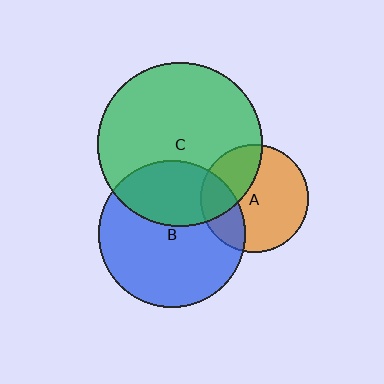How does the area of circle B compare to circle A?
Approximately 1.8 times.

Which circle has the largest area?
Circle C (green).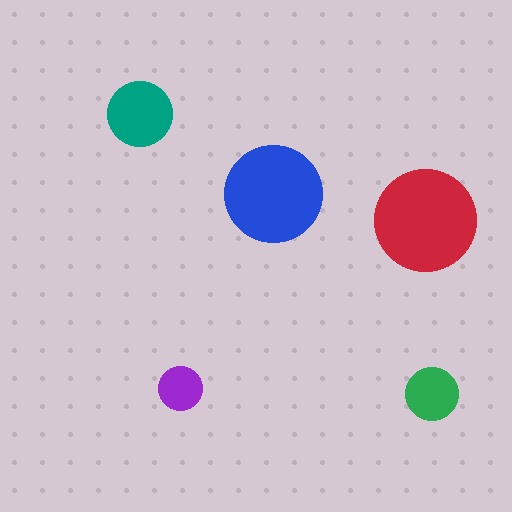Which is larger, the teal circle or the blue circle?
The blue one.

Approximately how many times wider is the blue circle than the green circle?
About 2 times wider.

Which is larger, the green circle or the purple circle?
The green one.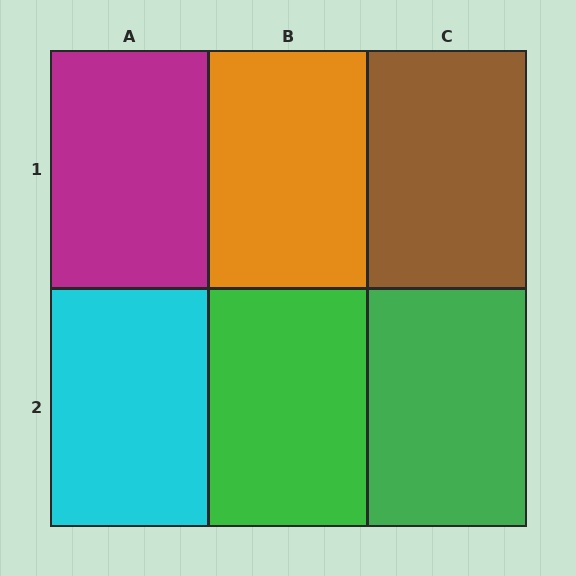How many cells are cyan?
1 cell is cyan.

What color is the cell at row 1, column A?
Magenta.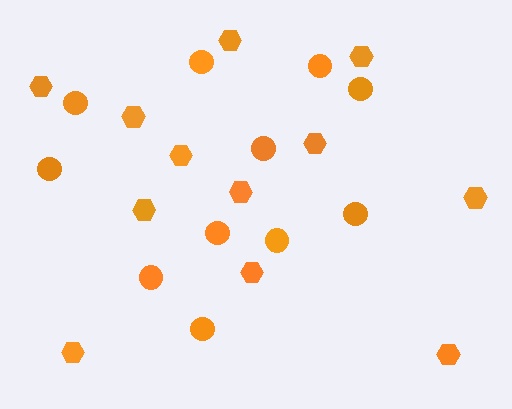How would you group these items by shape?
There are 2 groups: one group of circles (11) and one group of hexagons (12).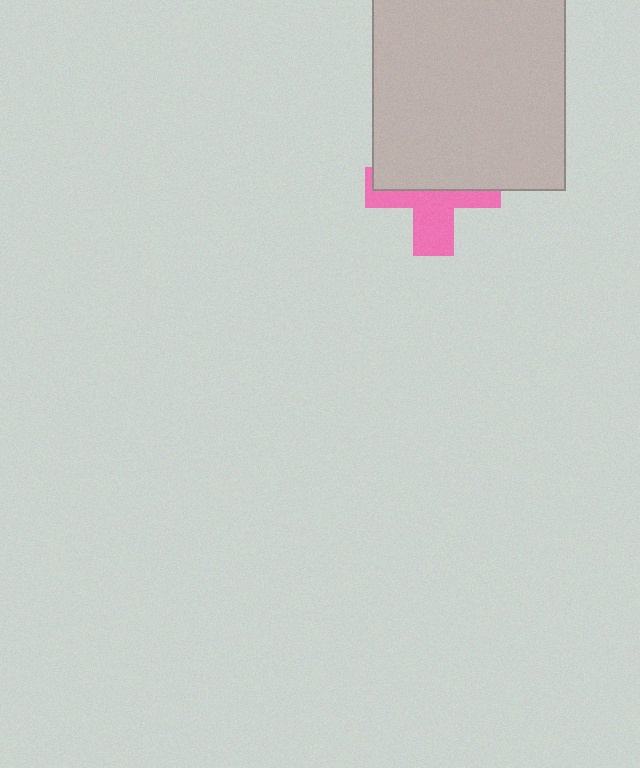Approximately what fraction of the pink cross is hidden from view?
Roughly 54% of the pink cross is hidden behind the light gray rectangle.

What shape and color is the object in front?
The object in front is a light gray rectangle.